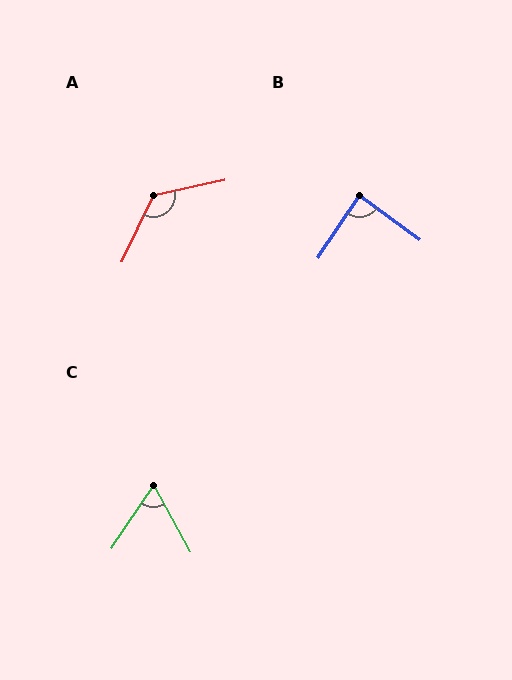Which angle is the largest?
A, at approximately 128 degrees.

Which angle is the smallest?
C, at approximately 62 degrees.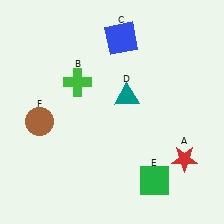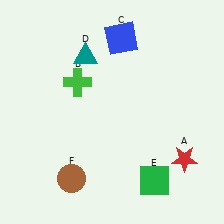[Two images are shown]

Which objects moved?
The objects that moved are: the teal triangle (D), the brown circle (F).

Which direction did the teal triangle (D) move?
The teal triangle (D) moved left.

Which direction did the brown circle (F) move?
The brown circle (F) moved down.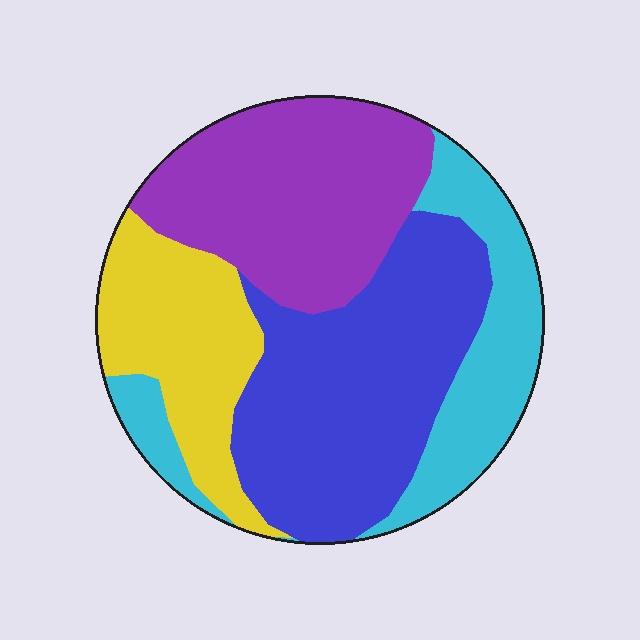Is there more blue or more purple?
Blue.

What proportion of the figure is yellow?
Yellow takes up about one fifth (1/5) of the figure.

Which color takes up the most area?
Blue, at roughly 35%.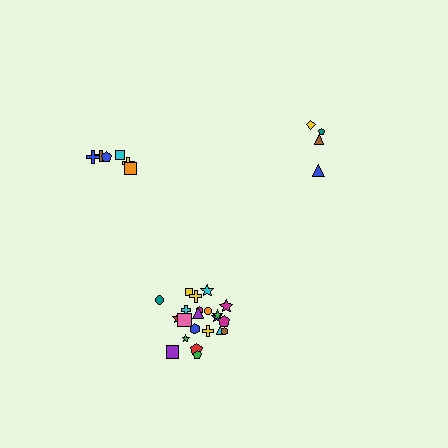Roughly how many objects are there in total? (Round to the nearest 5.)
Roughly 30 objects in total.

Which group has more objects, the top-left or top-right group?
The top-left group.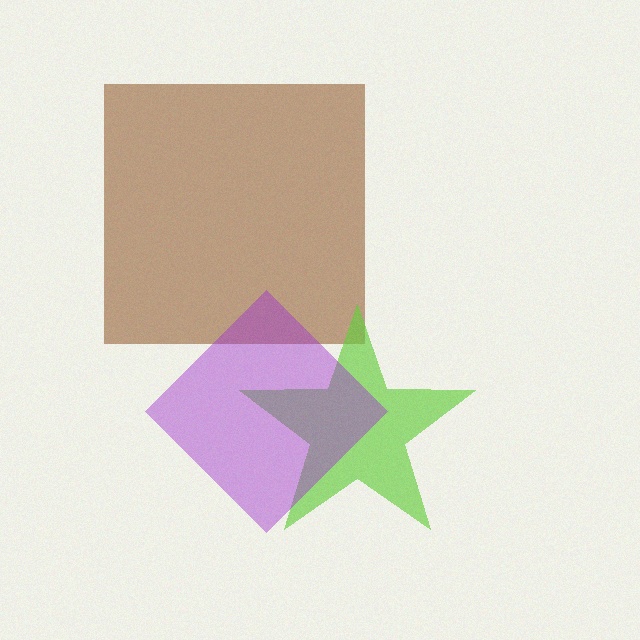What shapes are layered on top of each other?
The layered shapes are: a brown square, a lime star, a purple diamond.